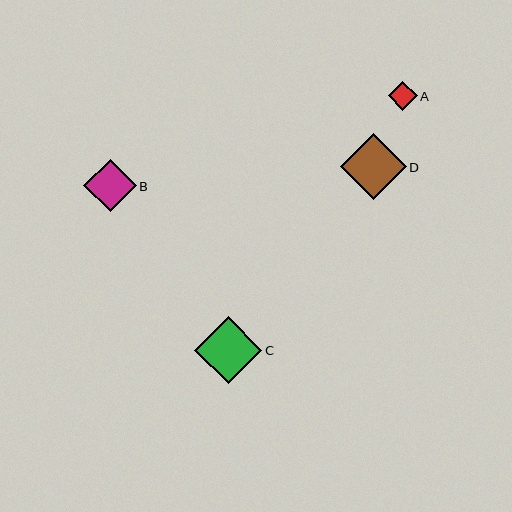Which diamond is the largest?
Diamond C is the largest with a size of approximately 67 pixels.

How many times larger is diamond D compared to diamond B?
Diamond D is approximately 1.3 times the size of diamond B.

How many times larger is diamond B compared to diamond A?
Diamond B is approximately 1.8 times the size of diamond A.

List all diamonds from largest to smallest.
From largest to smallest: C, D, B, A.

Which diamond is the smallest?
Diamond A is the smallest with a size of approximately 29 pixels.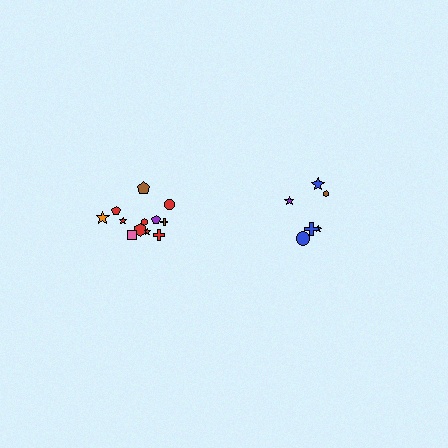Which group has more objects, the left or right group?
The left group.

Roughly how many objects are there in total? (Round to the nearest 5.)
Roughly 20 objects in total.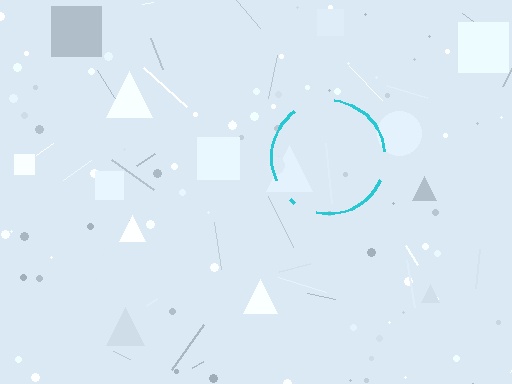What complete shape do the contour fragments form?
The contour fragments form a circle.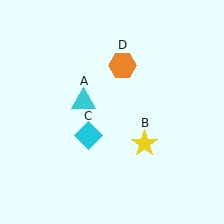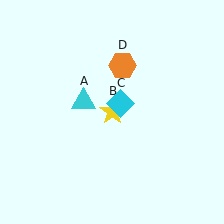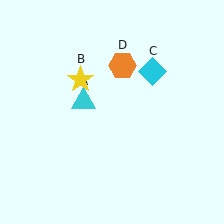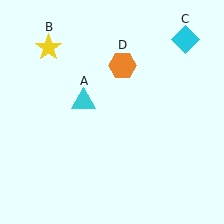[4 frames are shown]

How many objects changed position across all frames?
2 objects changed position: yellow star (object B), cyan diamond (object C).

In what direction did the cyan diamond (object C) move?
The cyan diamond (object C) moved up and to the right.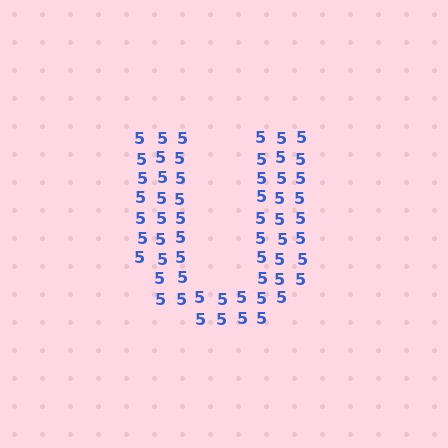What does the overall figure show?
The overall figure shows the letter U.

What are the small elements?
The small elements are digit 5's.